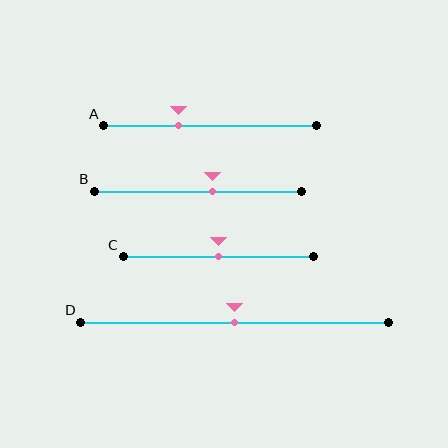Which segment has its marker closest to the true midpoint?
Segment C has its marker closest to the true midpoint.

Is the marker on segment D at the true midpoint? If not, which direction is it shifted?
Yes, the marker on segment D is at the true midpoint.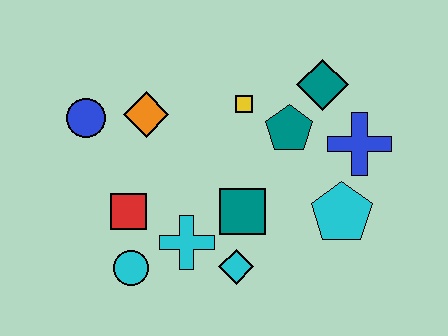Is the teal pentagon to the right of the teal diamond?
No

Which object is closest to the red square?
The cyan circle is closest to the red square.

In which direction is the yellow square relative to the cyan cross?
The yellow square is above the cyan cross.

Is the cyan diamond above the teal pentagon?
No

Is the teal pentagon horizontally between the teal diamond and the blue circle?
Yes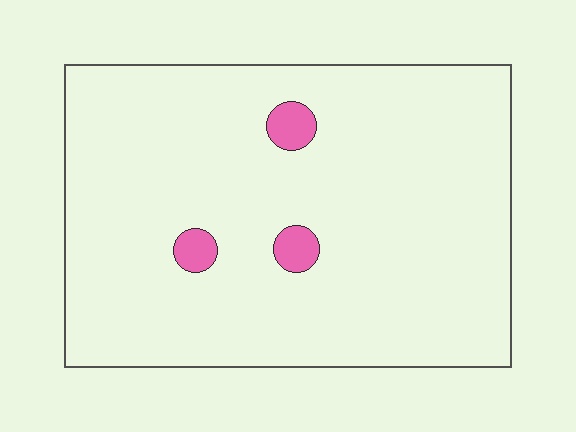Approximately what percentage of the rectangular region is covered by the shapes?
Approximately 5%.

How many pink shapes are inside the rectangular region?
3.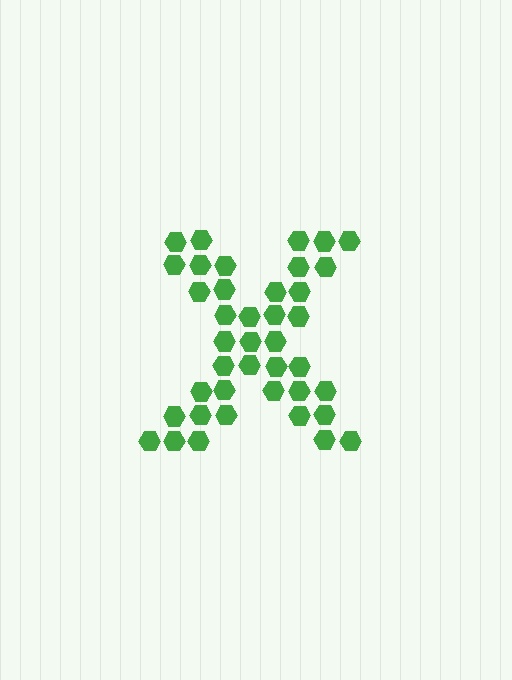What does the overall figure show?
The overall figure shows the letter X.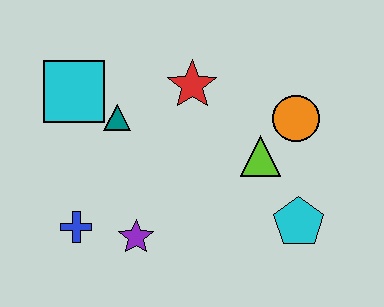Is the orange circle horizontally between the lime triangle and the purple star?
No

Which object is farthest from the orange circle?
The blue cross is farthest from the orange circle.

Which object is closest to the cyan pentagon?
The lime triangle is closest to the cyan pentagon.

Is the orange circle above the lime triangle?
Yes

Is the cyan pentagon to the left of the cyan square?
No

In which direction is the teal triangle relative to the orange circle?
The teal triangle is to the left of the orange circle.